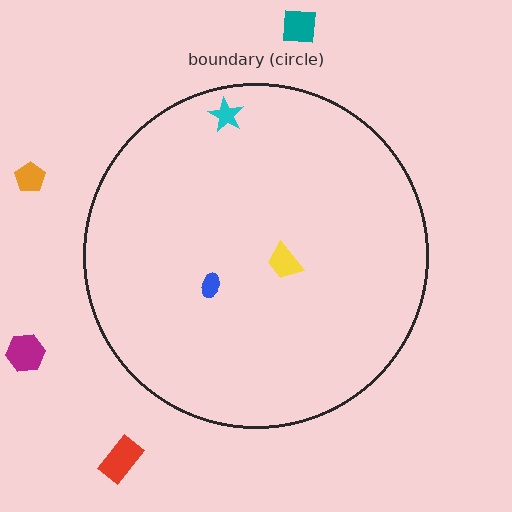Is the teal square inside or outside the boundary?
Outside.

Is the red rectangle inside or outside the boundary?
Outside.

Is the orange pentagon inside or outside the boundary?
Outside.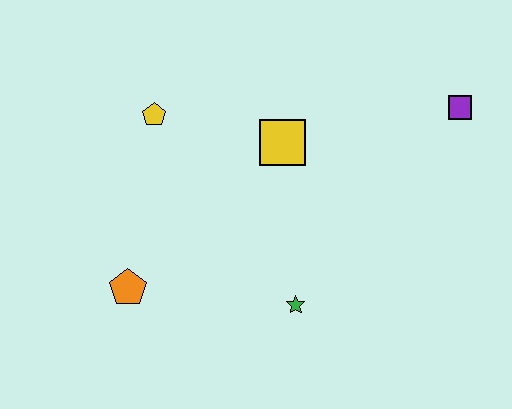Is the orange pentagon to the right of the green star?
No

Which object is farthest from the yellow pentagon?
The purple square is farthest from the yellow pentagon.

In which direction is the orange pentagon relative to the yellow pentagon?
The orange pentagon is below the yellow pentagon.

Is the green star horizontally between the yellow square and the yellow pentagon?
No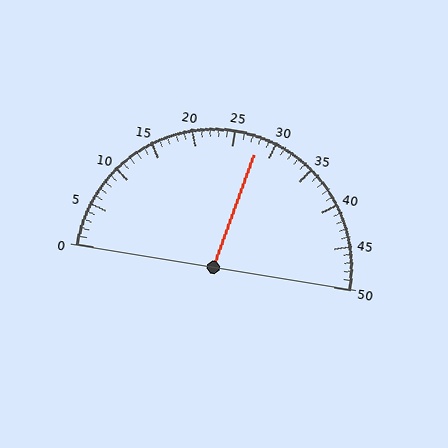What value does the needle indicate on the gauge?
The needle indicates approximately 28.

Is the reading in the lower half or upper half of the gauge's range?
The reading is in the upper half of the range (0 to 50).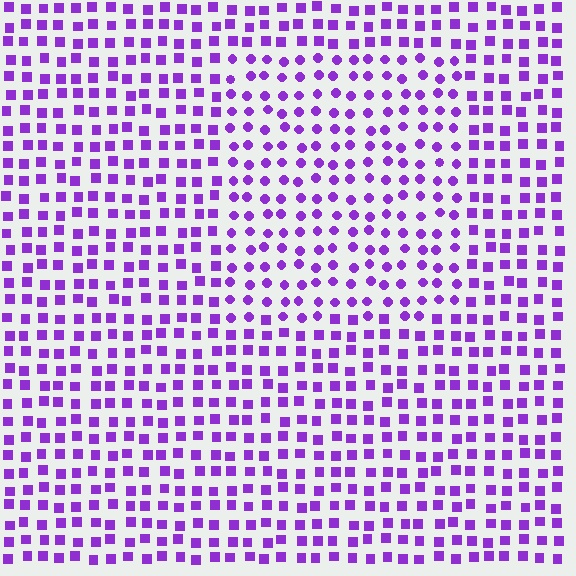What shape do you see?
I see a rectangle.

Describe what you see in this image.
The image is filled with small purple elements arranged in a uniform grid. A rectangle-shaped region contains circles, while the surrounding area contains squares. The boundary is defined purely by the change in element shape.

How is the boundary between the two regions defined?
The boundary is defined by a change in element shape: circles inside vs. squares outside. All elements share the same color and spacing.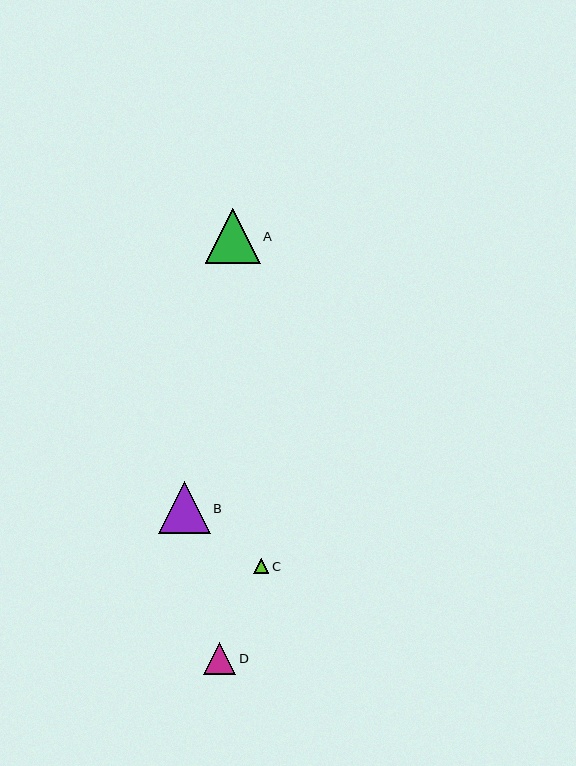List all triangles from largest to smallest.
From largest to smallest: A, B, D, C.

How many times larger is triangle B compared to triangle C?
Triangle B is approximately 3.4 times the size of triangle C.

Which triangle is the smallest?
Triangle C is the smallest with a size of approximately 15 pixels.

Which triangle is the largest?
Triangle A is the largest with a size of approximately 55 pixels.